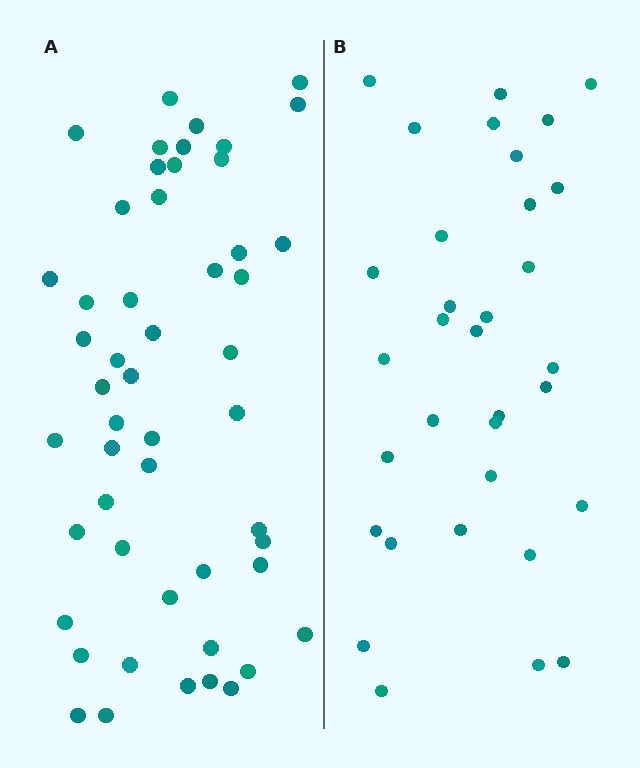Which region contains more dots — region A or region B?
Region A (the left region) has more dots.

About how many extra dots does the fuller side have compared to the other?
Region A has approximately 20 more dots than region B.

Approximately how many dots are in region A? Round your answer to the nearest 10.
About 50 dots. (The exact count is 51, which rounds to 50.)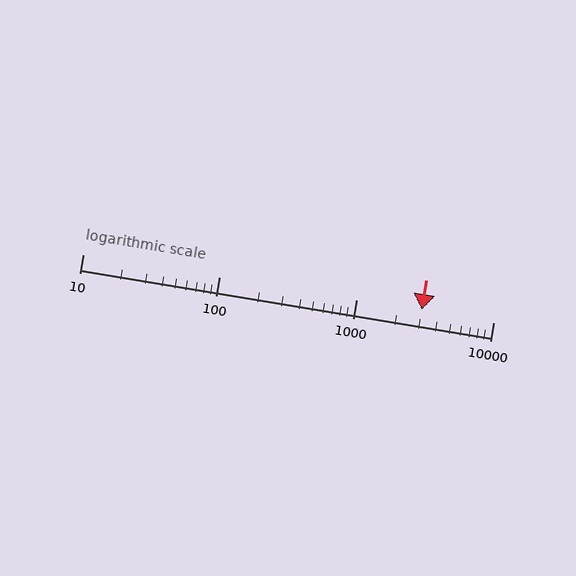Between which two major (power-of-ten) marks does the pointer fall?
The pointer is between 1000 and 10000.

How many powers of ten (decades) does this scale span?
The scale spans 3 decades, from 10 to 10000.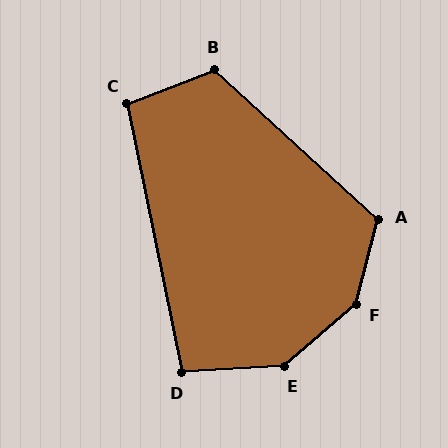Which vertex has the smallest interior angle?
D, at approximately 98 degrees.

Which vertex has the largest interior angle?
F, at approximately 146 degrees.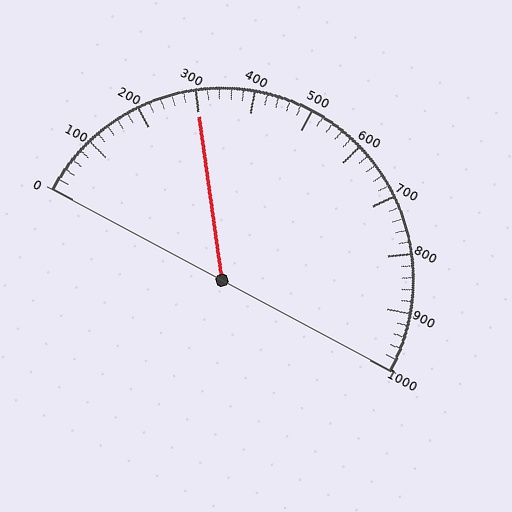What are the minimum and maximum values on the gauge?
The gauge ranges from 0 to 1000.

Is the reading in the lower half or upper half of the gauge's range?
The reading is in the lower half of the range (0 to 1000).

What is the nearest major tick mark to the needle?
The nearest major tick mark is 300.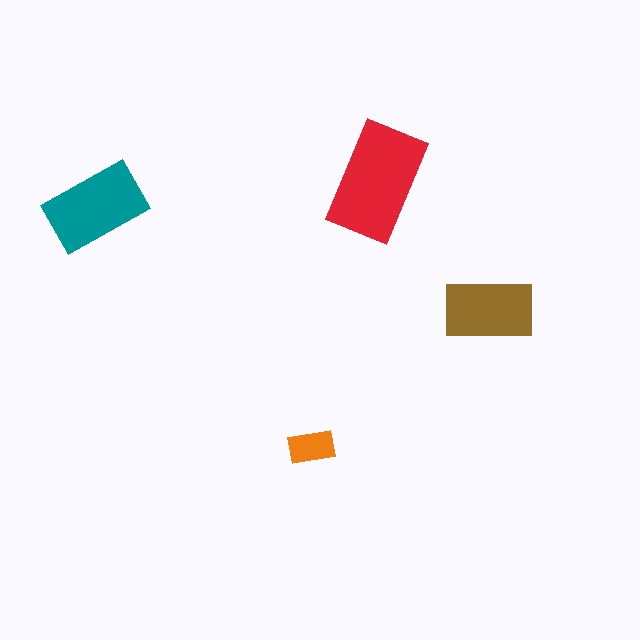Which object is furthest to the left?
The teal rectangle is leftmost.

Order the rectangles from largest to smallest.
the red one, the teal one, the brown one, the orange one.